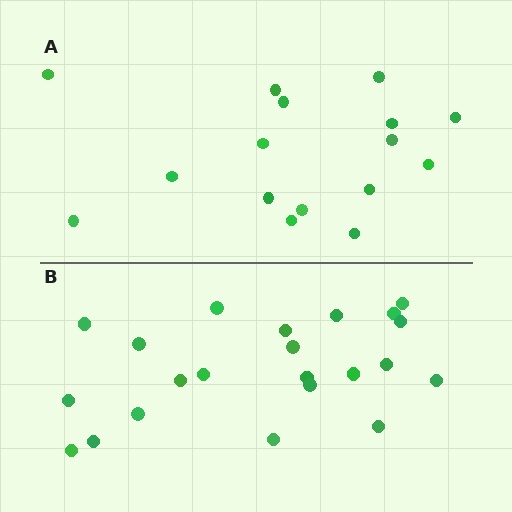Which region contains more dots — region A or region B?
Region B (the bottom region) has more dots.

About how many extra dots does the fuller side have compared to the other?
Region B has about 6 more dots than region A.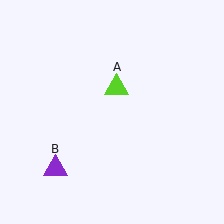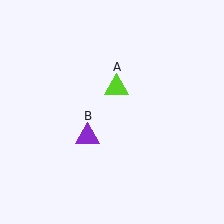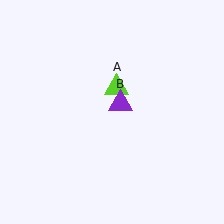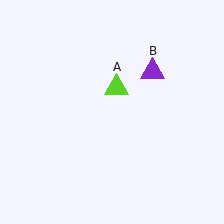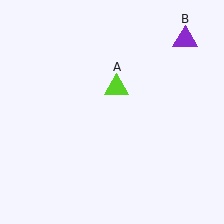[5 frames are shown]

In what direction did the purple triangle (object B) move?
The purple triangle (object B) moved up and to the right.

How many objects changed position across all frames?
1 object changed position: purple triangle (object B).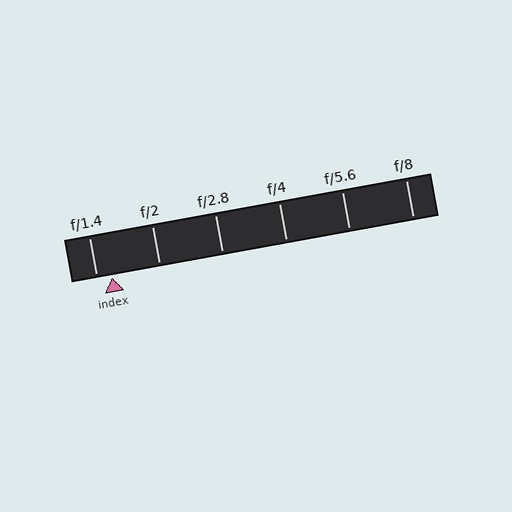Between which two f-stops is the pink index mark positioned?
The index mark is between f/1.4 and f/2.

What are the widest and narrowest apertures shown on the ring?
The widest aperture shown is f/1.4 and the narrowest is f/8.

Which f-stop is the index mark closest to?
The index mark is closest to f/1.4.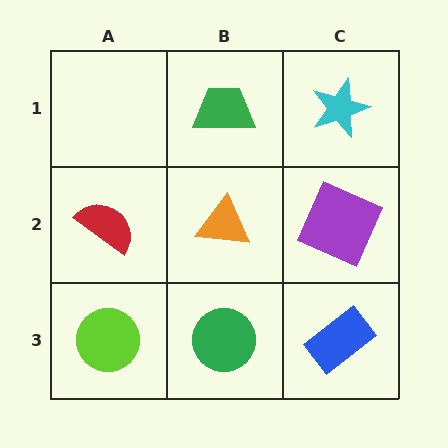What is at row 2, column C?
A purple square.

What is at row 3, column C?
A blue rectangle.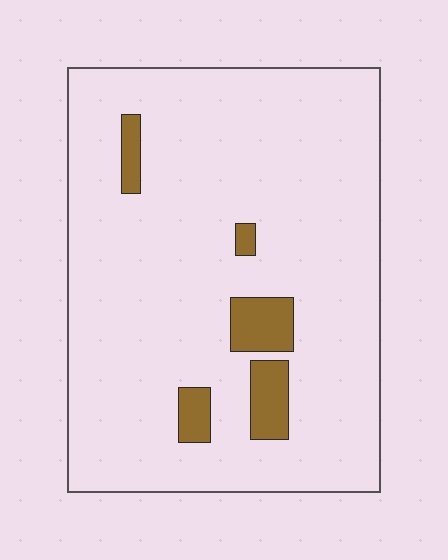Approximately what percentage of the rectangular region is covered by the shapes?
Approximately 10%.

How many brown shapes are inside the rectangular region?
5.